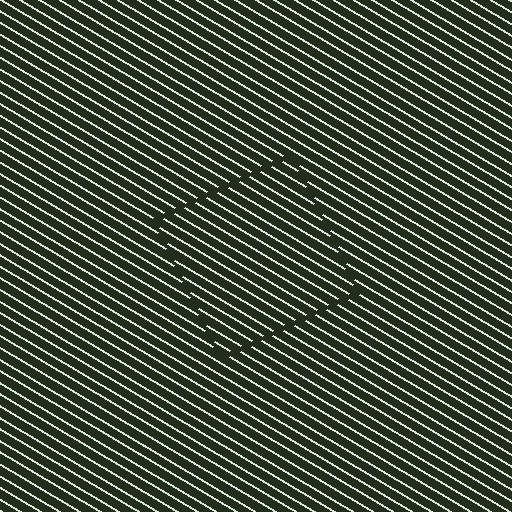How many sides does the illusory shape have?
4 sides — the line-ends trace a square.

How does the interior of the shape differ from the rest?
The interior of the shape contains the same grating, shifted by half a period — the contour is defined by the phase discontinuity where line-ends from the inner and outer gratings abut.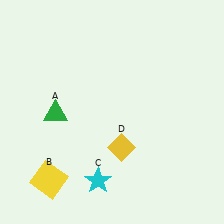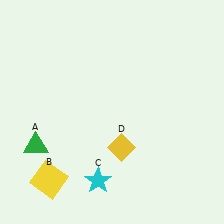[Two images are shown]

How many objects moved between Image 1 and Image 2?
1 object moved between the two images.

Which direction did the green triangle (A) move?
The green triangle (A) moved down.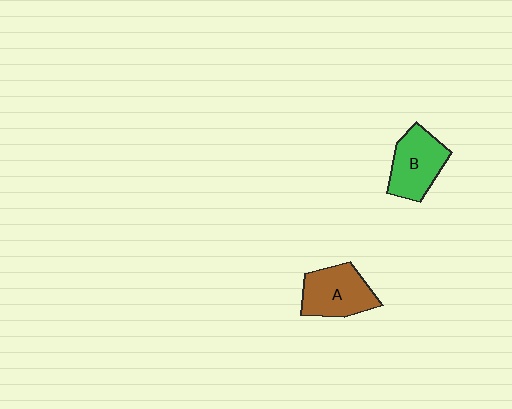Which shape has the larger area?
Shape A (brown).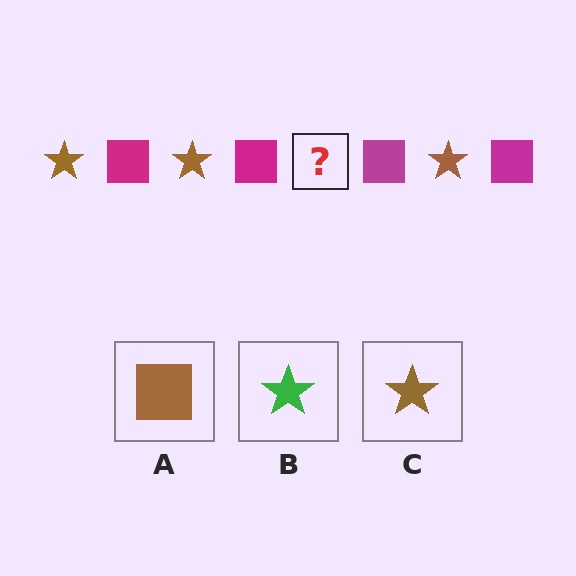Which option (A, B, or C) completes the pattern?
C.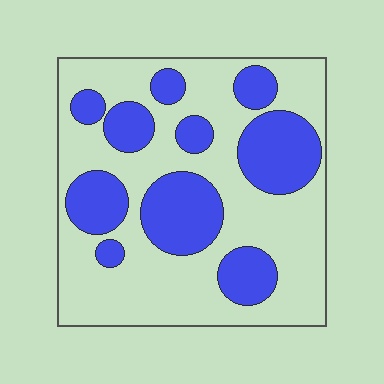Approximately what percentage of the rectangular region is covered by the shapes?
Approximately 35%.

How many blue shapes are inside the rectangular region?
10.